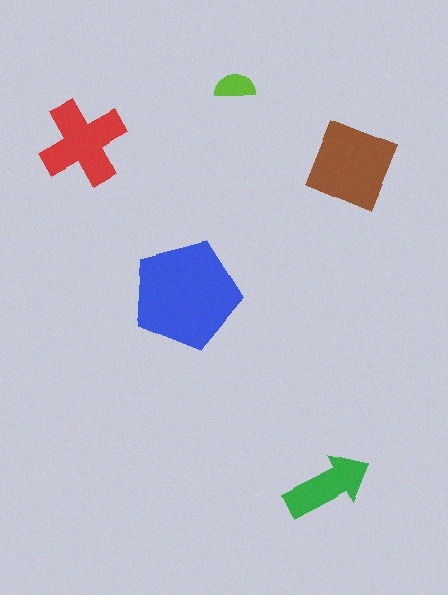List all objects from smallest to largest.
The lime semicircle, the green arrow, the red cross, the brown diamond, the blue pentagon.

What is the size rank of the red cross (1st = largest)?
3rd.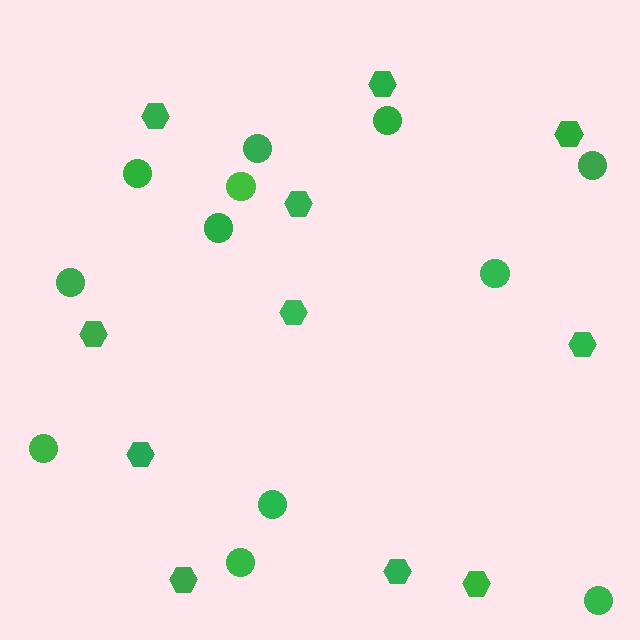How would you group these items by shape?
There are 2 groups: one group of hexagons (11) and one group of circles (12).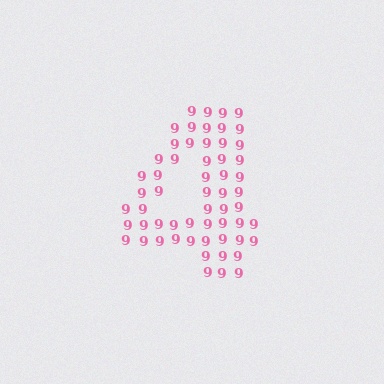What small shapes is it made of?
It is made of small digit 9's.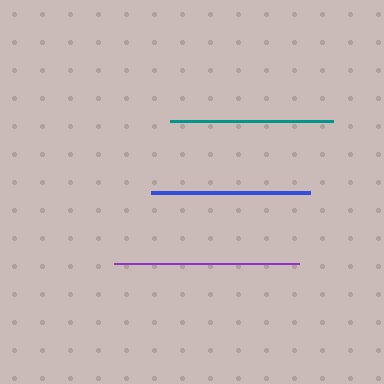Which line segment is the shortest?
The blue line is the shortest at approximately 160 pixels.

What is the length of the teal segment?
The teal segment is approximately 163 pixels long.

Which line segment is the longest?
The purple line is the longest at approximately 184 pixels.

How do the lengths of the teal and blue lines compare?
The teal and blue lines are approximately the same length.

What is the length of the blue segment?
The blue segment is approximately 160 pixels long.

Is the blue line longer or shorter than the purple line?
The purple line is longer than the blue line.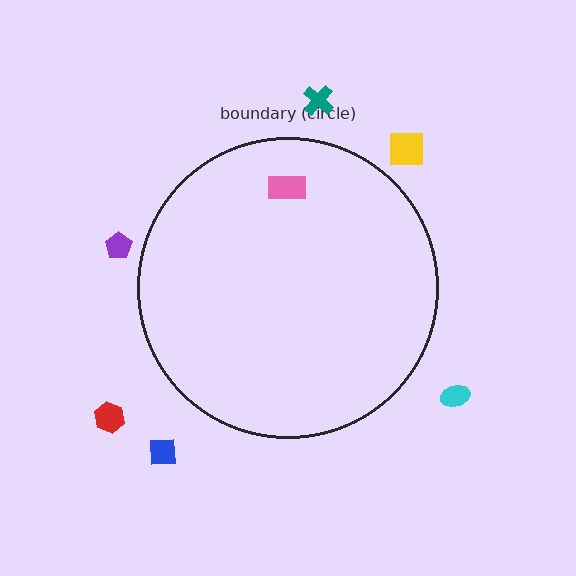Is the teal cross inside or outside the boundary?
Outside.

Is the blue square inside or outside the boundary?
Outside.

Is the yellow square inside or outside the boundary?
Outside.